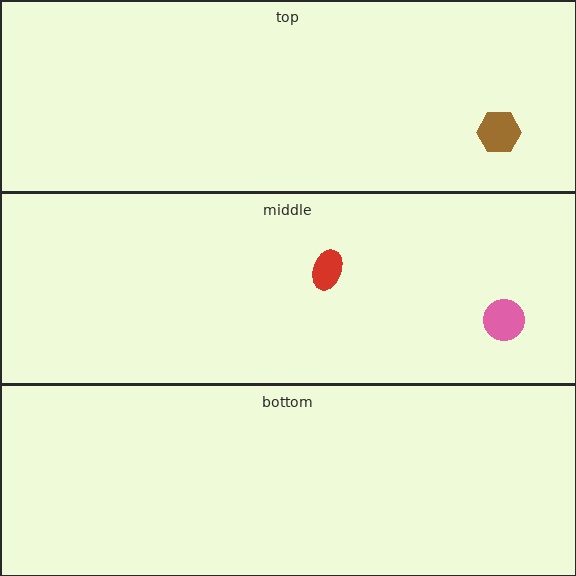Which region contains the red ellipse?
The middle region.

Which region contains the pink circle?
The middle region.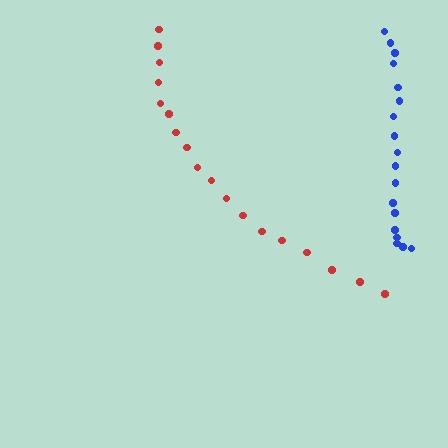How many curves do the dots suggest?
There are 2 distinct paths.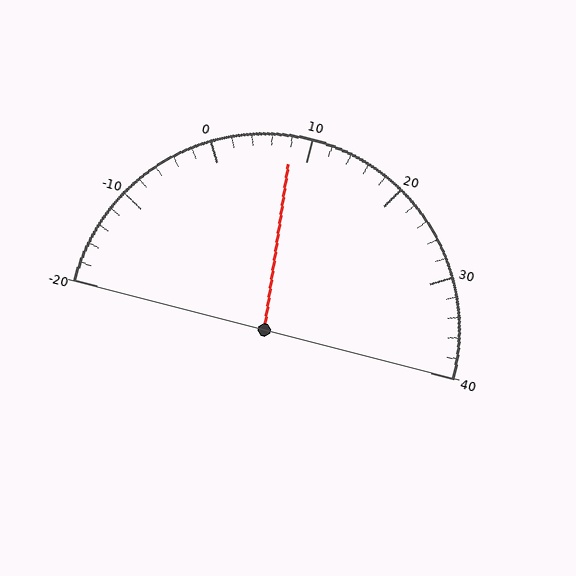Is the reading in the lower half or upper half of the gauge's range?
The reading is in the lower half of the range (-20 to 40).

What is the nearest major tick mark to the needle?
The nearest major tick mark is 10.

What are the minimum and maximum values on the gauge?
The gauge ranges from -20 to 40.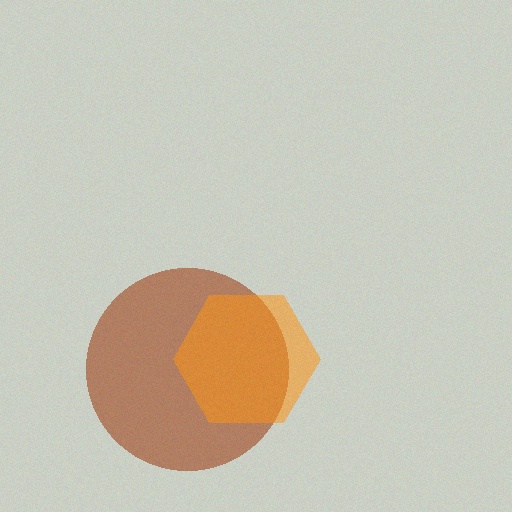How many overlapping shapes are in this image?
There are 2 overlapping shapes in the image.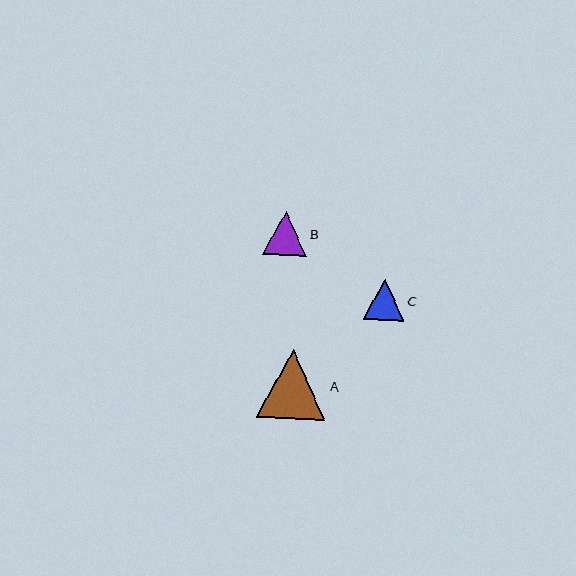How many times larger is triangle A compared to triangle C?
Triangle A is approximately 1.7 times the size of triangle C.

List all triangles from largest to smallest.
From largest to smallest: A, B, C.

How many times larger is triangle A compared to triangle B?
Triangle A is approximately 1.6 times the size of triangle B.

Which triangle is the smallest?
Triangle C is the smallest with a size of approximately 41 pixels.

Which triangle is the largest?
Triangle A is the largest with a size of approximately 70 pixels.